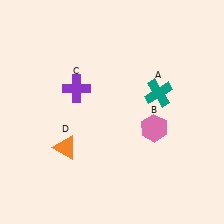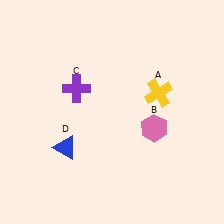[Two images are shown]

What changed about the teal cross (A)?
In Image 1, A is teal. In Image 2, it changed to yellow.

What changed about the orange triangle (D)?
In Image 1, D is orange. In Image 2, it changed to blue.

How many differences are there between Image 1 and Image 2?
There are 2 differences between the two images.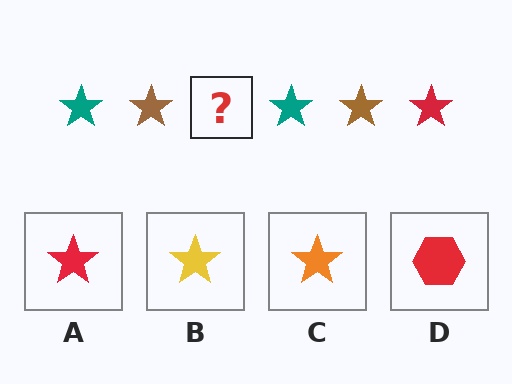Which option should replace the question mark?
Option A.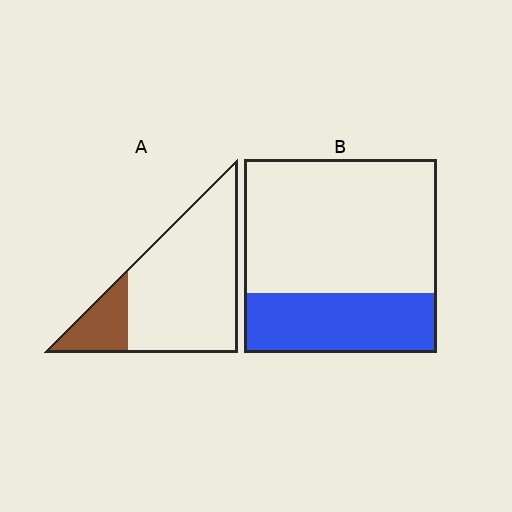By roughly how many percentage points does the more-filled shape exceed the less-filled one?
By roughly 10 percentage points (B over A).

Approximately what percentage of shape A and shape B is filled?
A is approximately 20% and B is approximately 30%.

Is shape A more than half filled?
No.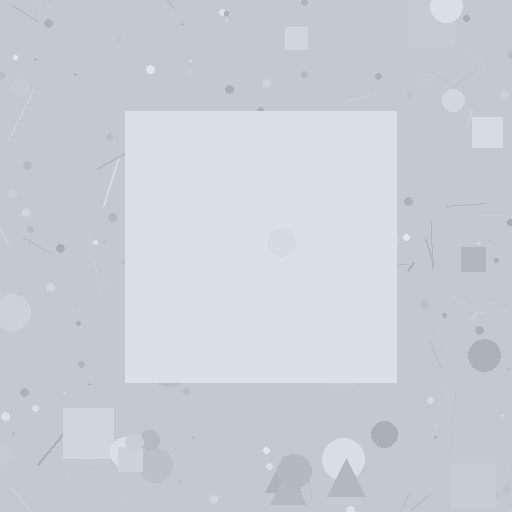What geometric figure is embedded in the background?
A square is embedded in the background.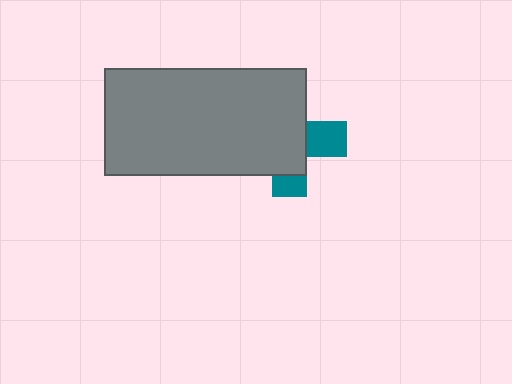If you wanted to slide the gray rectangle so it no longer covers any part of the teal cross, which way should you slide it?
Slide it left — that is the most direct way to separate the two shapes.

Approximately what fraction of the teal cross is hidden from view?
Roughly 68% of the teal cross is hidden behind the gray rectangle.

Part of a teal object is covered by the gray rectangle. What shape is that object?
It is a cross.